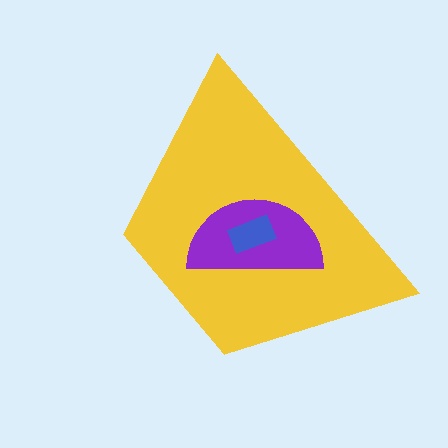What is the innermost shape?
The blue rectangle.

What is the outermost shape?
The yellow trapezoid.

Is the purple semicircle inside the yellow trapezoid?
Yes.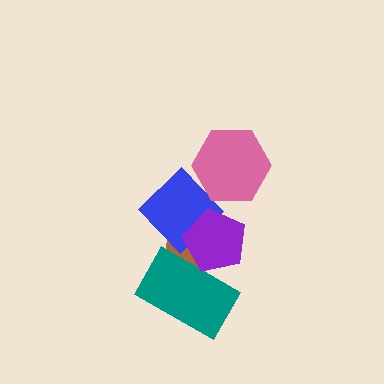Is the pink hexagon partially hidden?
No, no other shape covers it.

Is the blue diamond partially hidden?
Yes, it is partially covered by another shape.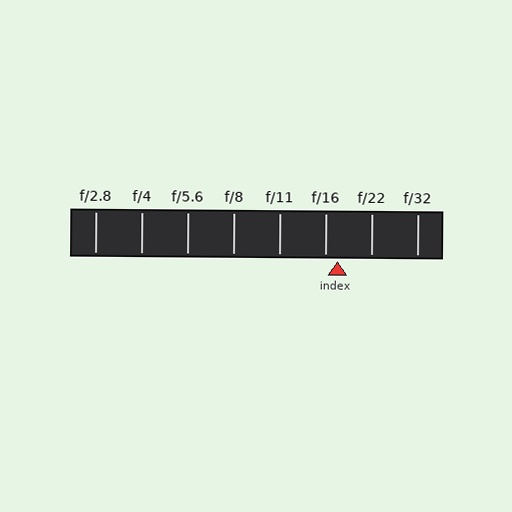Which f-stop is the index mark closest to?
The index mark is closest to f/16.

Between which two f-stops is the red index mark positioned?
The index mark is between f/16 and f/22.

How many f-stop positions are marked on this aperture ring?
There are 8 f-stop positions marked.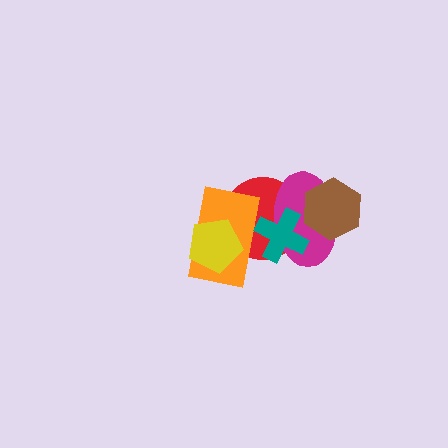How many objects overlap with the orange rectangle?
4 objects overlap with the orange rectangle.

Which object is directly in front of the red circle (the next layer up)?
The magenta ellipse is directly in front of the red circle.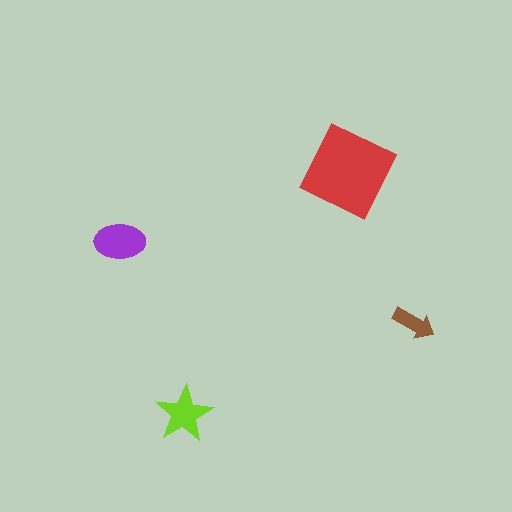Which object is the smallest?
The brown arrow.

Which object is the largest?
The red diamond.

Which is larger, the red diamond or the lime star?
The red diamond.